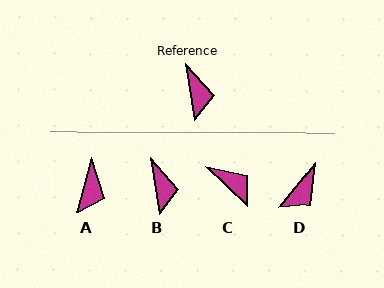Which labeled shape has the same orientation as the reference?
B.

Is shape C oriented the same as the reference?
No, it is off by about 37 degrees.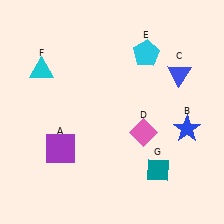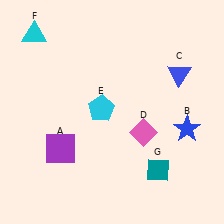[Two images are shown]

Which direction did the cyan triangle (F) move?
The cyan triangle (F) moved up.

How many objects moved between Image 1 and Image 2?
2 objects moved between the two images.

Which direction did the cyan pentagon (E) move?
The cyan pentagon (E) moved down.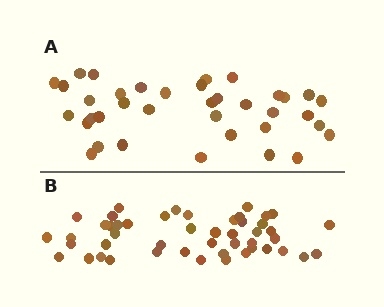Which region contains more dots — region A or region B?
Region B (the bottom region) has more dots.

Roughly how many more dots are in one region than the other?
Region B has roughly 12 or so more dots than region A.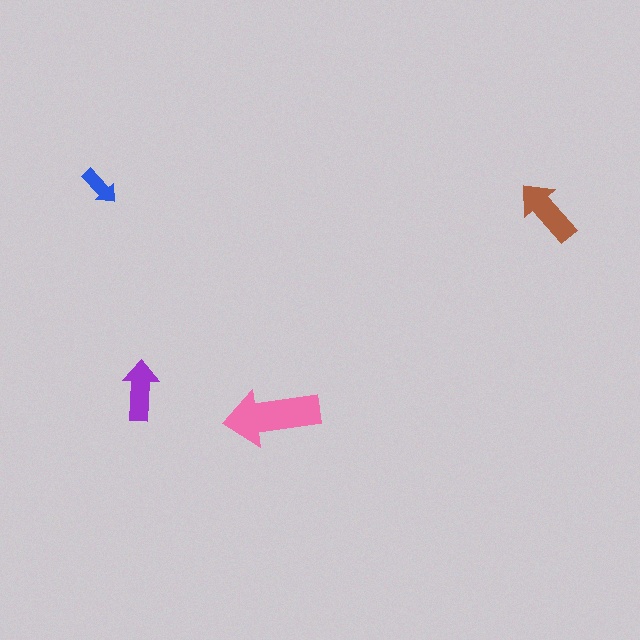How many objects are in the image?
There are 4 objects in the image.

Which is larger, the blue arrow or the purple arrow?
The purple one.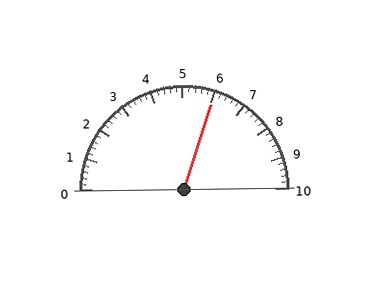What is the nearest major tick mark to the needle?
The nearest major tick mark is 6.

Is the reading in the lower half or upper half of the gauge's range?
The reading is in the upper half of the range (0 to 10).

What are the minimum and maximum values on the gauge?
The gauge ranges from 0 to 10.